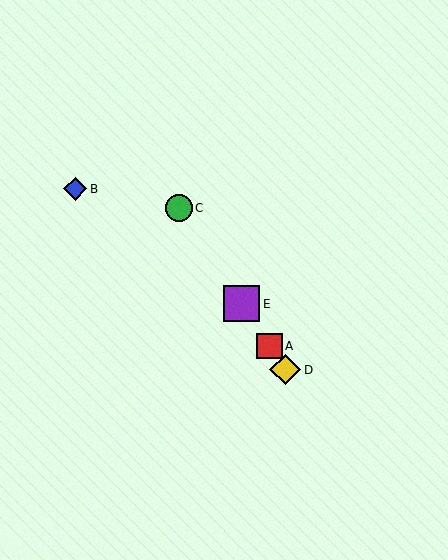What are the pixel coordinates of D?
Object D is at (285, 370).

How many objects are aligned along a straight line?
4 objects (A, C, D, E) are aligned along a straight line.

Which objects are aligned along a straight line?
Objects A, C, D, E are aligned along a straight line.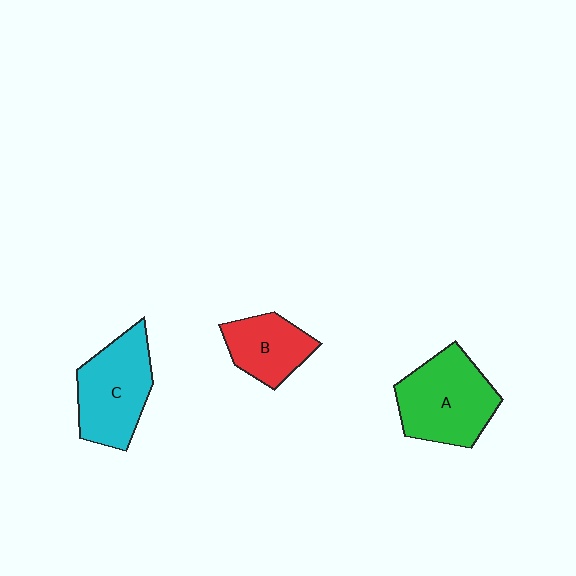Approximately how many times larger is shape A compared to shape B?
Approximately 1.6 times.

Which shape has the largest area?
Shape A (green).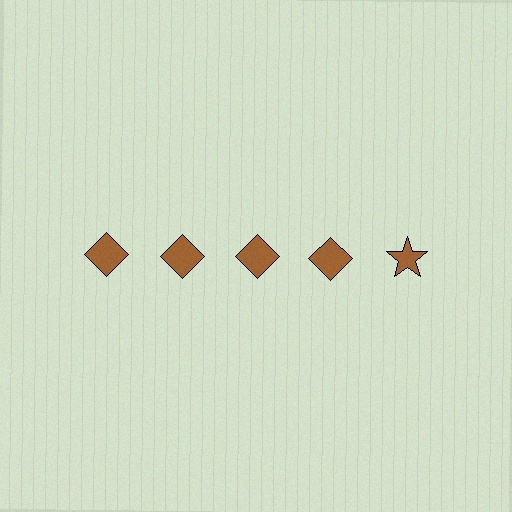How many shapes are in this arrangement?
There are 5 shapes arranged in a grid pattern.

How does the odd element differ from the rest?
It has a different shape: star instead of diamond.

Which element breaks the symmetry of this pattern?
The brown star in the top row, rightmost column breaks the symmetry. All other shapes are brown diamonds.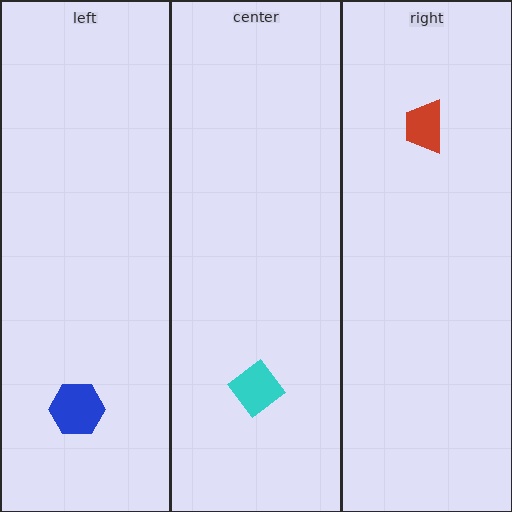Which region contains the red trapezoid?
The right region.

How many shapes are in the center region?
1.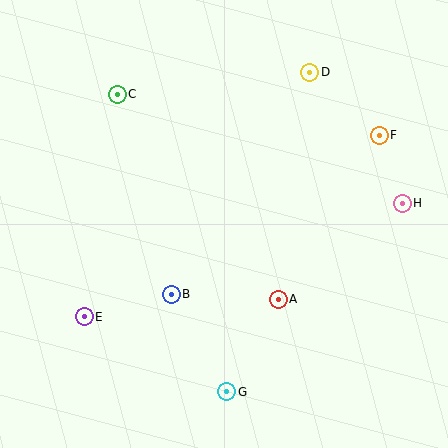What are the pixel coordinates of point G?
Point G is at (227, 392).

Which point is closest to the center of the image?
Point B at (171, 294) is closest to the center.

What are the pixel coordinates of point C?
Point C is at (117, 94).